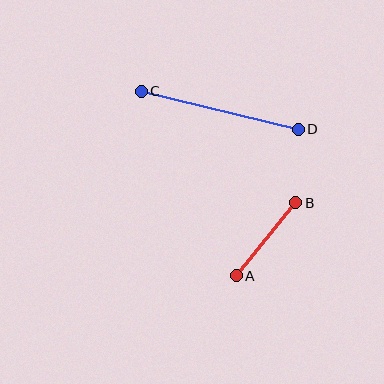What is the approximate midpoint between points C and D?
The midpoint is at approximately (220, 110) pixels.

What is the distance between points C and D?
The distance is approximately 161 pixels.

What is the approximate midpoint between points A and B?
The midpoint is at approximately (266, 239) pixels.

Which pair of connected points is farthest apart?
Points C and D are farthest apart.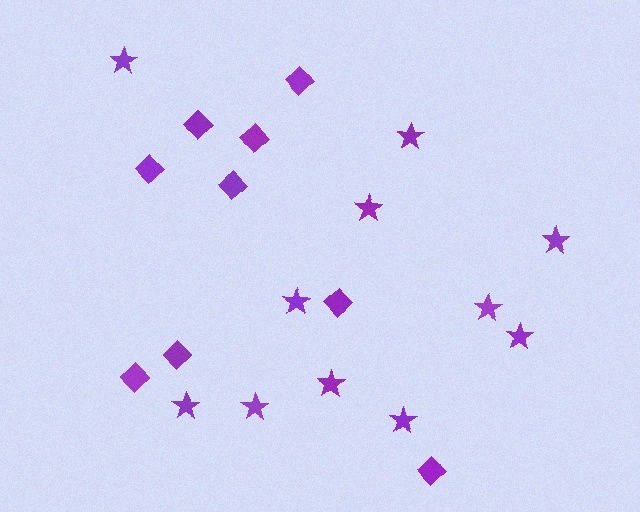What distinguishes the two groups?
There are 2 groups: one group of diamonds (9) and one group of stars (11).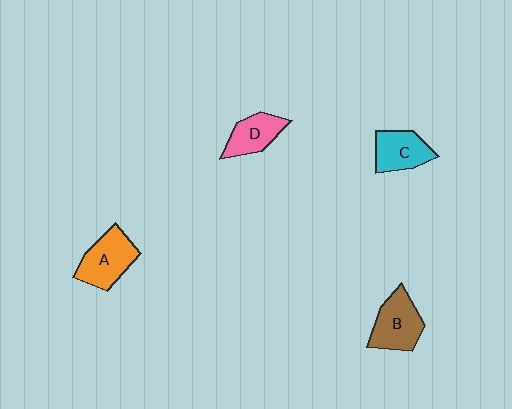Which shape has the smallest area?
Shape D (pink).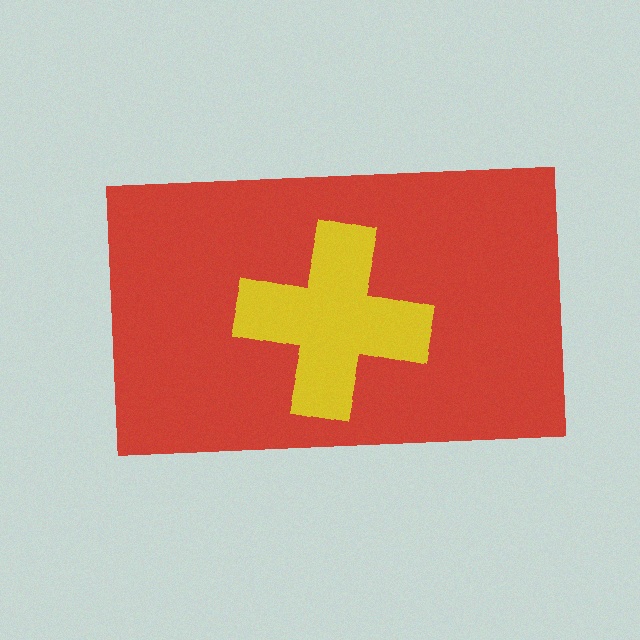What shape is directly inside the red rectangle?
The yellow cross.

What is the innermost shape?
The yellow cross.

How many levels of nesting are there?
2.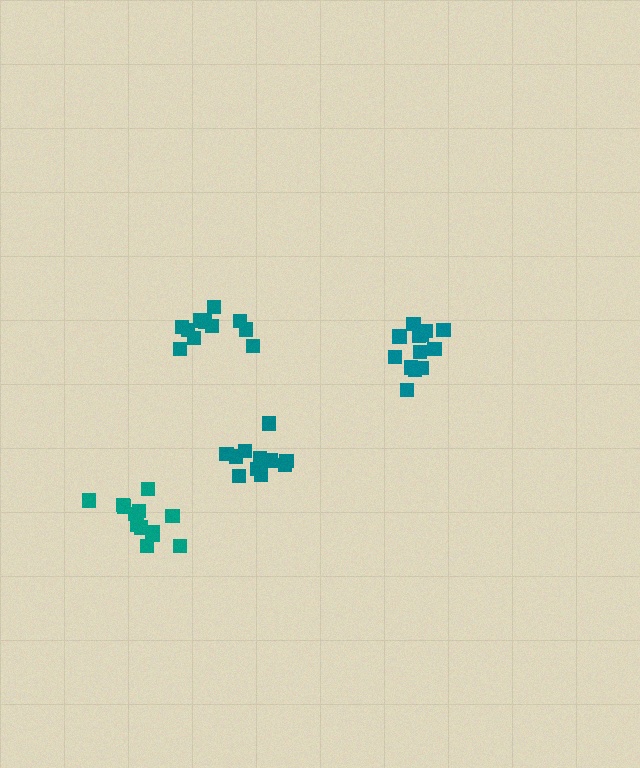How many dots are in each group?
Group 1: 11 dots, Group 2: 11 dots, Group 3: 13 dots, Group 4: 13 dots (48 total).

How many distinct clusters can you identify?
There are 4 distinct clusters.